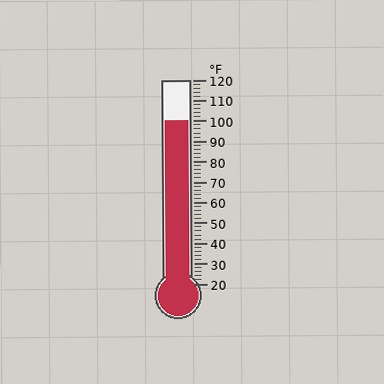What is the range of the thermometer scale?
The thermometer scale ranges from 20°F to 120°F.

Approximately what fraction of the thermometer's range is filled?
The thermometer is filled to approximately 80% of its range.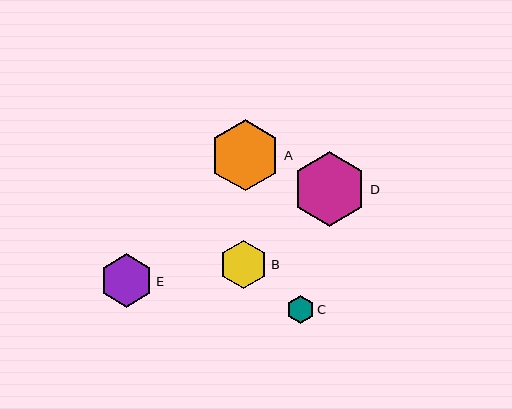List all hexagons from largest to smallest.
From largest to smallest: D, A, E, B, C.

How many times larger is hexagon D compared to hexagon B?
Hexagon D is approximately 1.5 times the size of hexagon B.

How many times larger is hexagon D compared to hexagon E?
Hexagon D is approximately 1.4 times the size of hexagon E.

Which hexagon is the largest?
Hexagon D is the largest with a size of approximately 75 pixels.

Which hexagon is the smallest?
Hexagon C is the smallest with a size of approximately 27 pixels.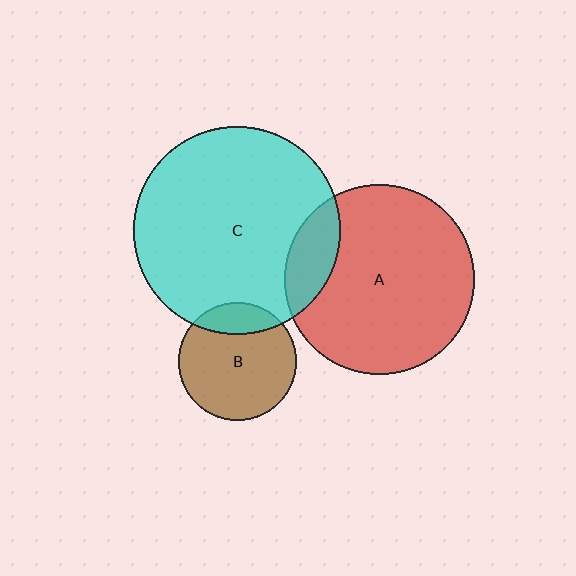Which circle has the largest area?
Circle C (cyan).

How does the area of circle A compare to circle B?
Approximately 2.6 times.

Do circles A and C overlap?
Yes.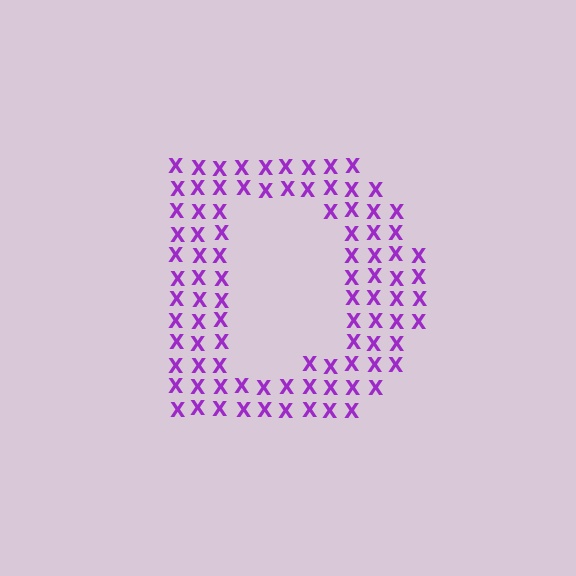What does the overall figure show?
The overall figure shows the letter D.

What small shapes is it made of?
It is made of small letter X's.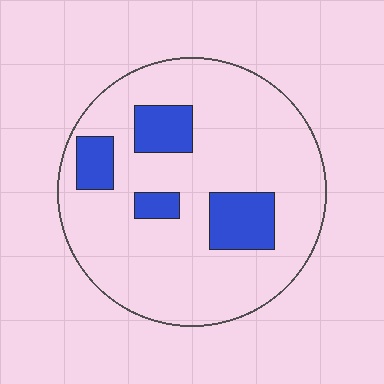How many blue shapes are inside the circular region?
4.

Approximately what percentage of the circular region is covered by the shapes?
Approximately 15%.